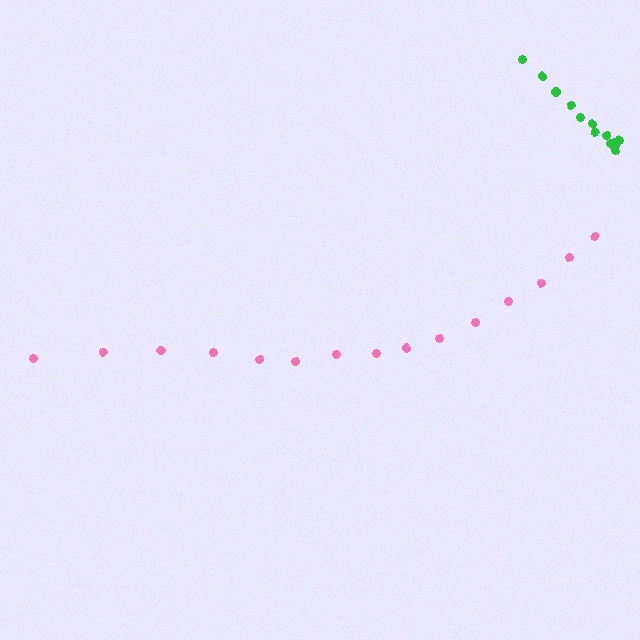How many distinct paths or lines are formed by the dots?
There are 2 distinct paths.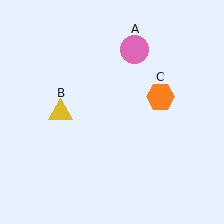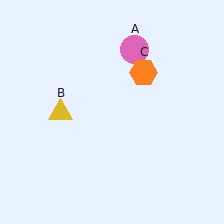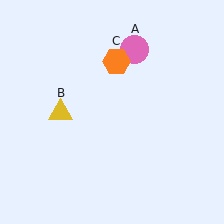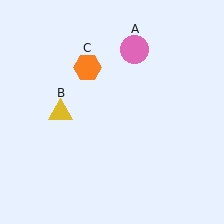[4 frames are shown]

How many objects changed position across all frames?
1 object changed position: orange hexagon (object C).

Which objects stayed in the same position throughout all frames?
Pink circle (object A) and yellow triangle (object B) remained stationary.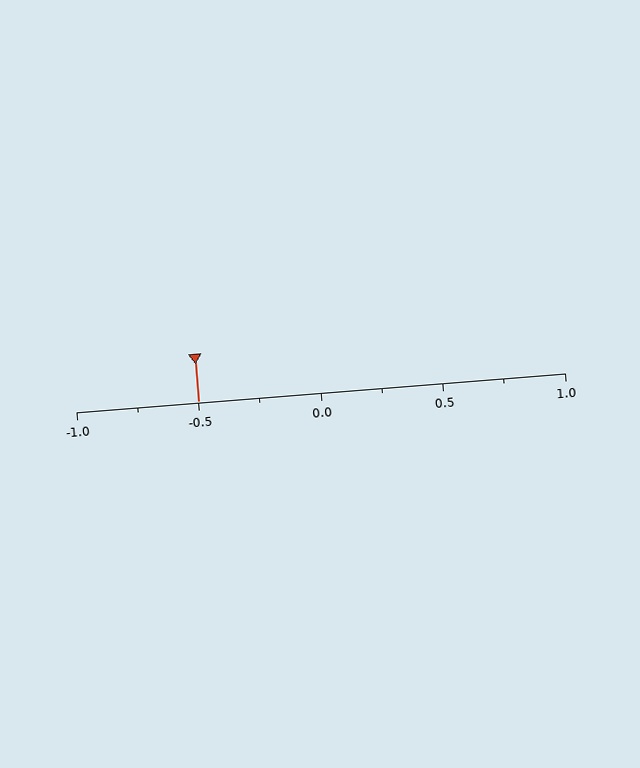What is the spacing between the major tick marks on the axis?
The major ticks are spaced 0.5 apart.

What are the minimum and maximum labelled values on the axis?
The axis runs from -1.0 to 1.0.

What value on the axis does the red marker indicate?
The marker indicates approximately -0.5.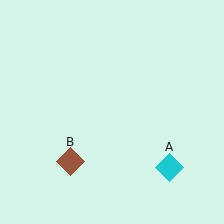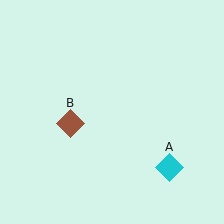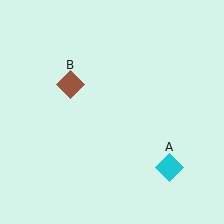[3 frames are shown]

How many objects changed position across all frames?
1 object changed position: brown diamond (object B).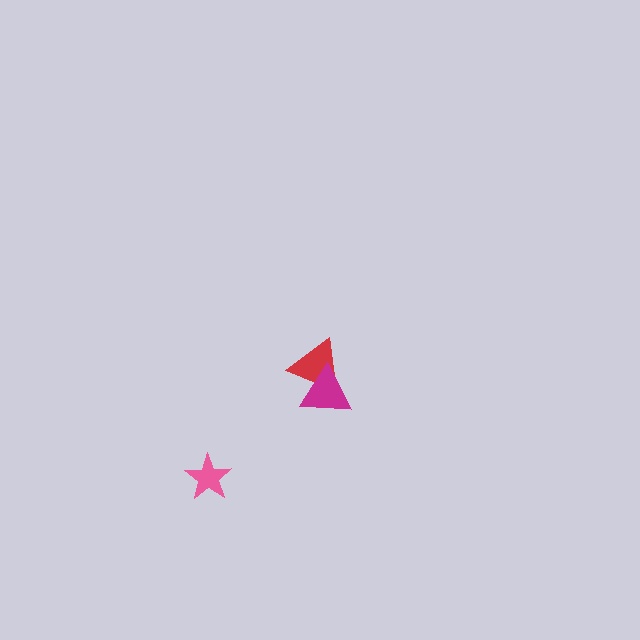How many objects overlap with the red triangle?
1 object overlaps with the red triangle.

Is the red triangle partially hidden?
Yes, it is partially covered by another shape.